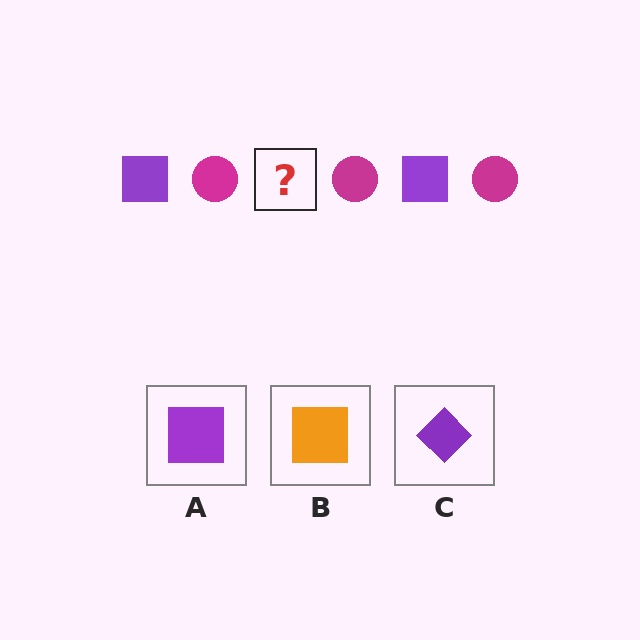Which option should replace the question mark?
Option A.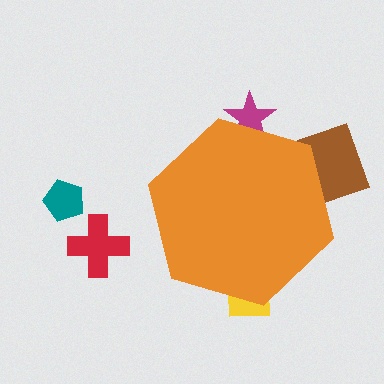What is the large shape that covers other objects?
An orange hexagon.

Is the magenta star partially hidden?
Yes, the magenta star is partially hidden behind the orange hexagon.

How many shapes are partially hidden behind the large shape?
3 shapes are partially hidden.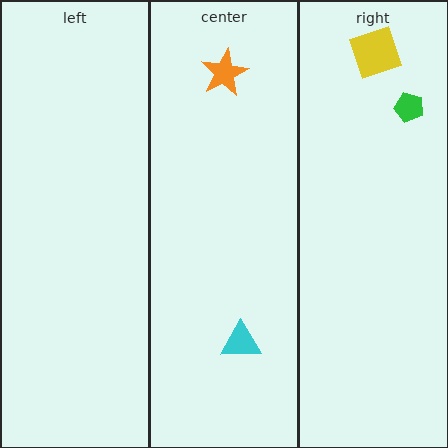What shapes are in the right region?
The green pentagon, the yellow square.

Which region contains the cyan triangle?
The center region.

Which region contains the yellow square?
The right region.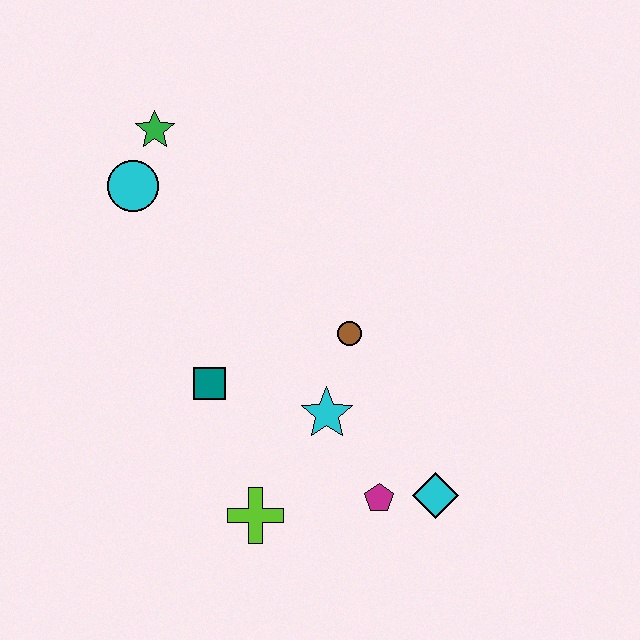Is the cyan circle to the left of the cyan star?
Yes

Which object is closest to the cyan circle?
The green star is closest to the cyan circle.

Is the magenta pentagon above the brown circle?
No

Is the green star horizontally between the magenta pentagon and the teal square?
No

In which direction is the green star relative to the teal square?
The green star is above the teal square.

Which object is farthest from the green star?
The cyan diamond is farthest from the green star.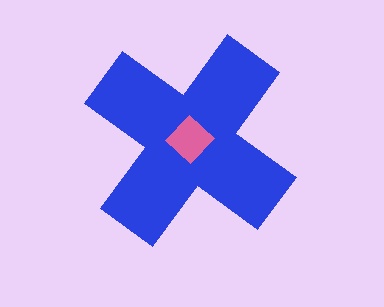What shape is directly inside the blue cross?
The pink diamond.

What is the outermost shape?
The blue cross.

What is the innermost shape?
The pink diamond.